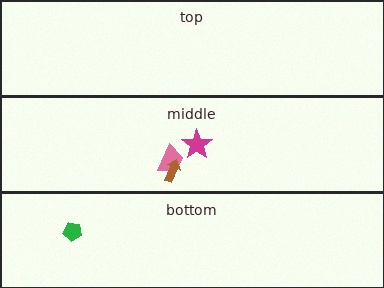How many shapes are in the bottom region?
1.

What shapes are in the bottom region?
The green pentagon.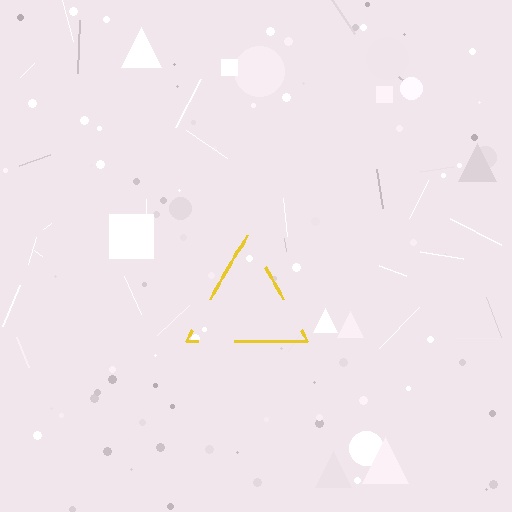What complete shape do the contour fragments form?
The contour fragments form a triangle.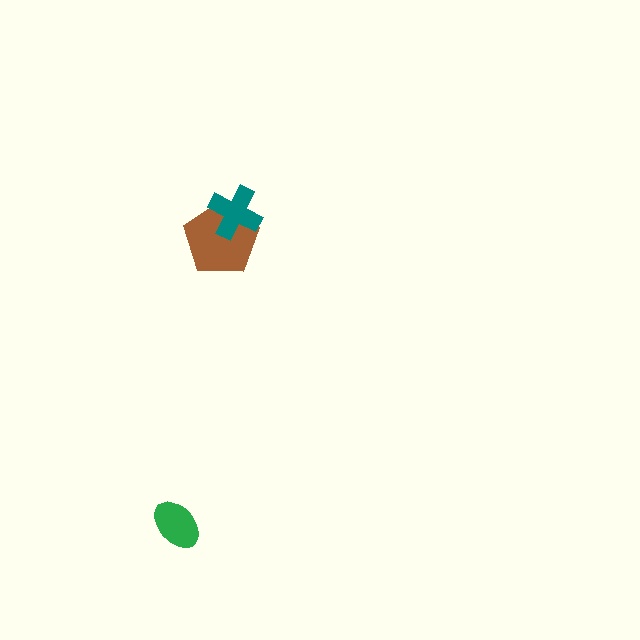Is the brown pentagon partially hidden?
Yes, it is partially covered by another shape.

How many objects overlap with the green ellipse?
0 objects overlap with the green ellipse.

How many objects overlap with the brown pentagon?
1 object overlaps with the brown pentagon.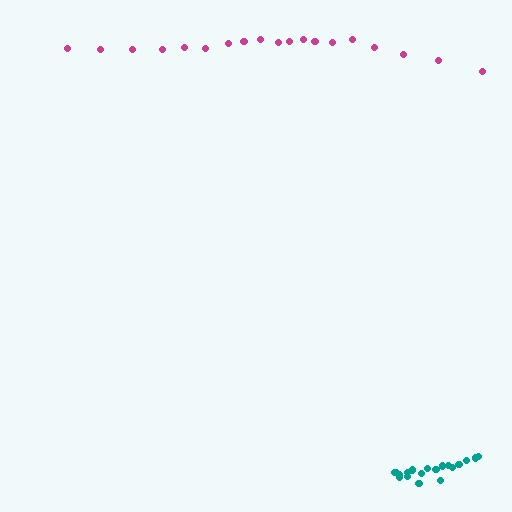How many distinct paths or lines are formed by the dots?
There are 2 distinct paths.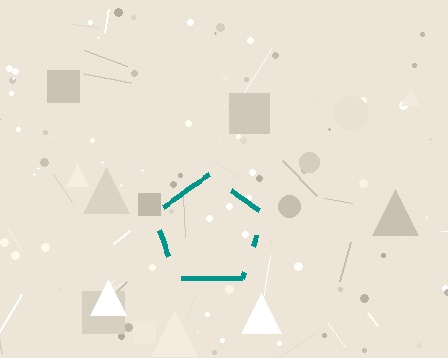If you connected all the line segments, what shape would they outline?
They would outline a pentagon.